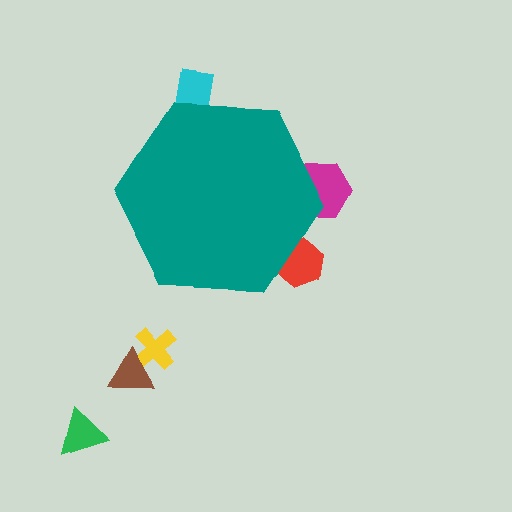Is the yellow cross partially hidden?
No, the yellow cross is fully visible.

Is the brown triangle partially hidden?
No, the brown triangle is fully visible.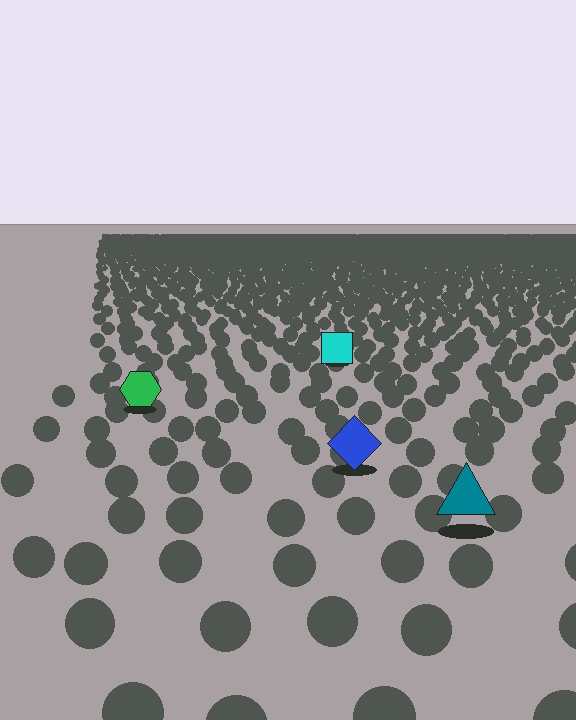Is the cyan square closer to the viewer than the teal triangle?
No. The teal triangle is closer — you can tell from the texture gradient: the ground texture is coarser near it.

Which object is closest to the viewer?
The teal triangle is closest. The texture marks near it are larger and more spread out.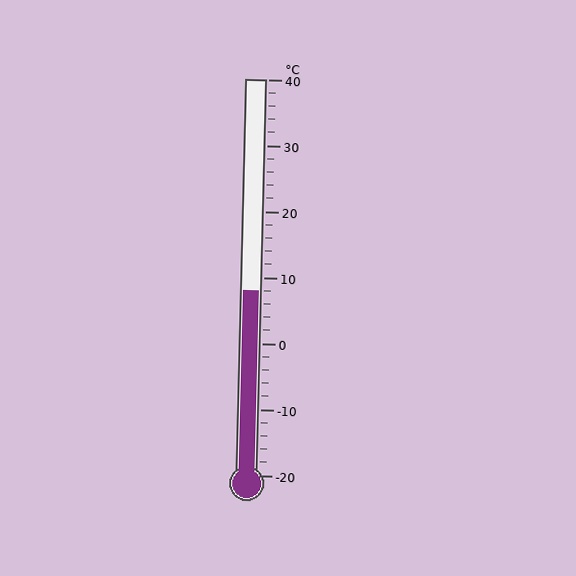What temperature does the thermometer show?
The thermometer shows approximately 8°C.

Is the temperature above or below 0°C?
The temperature is above 0°C.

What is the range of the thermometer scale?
The thermometer scale ranges from -20°C to 40°C.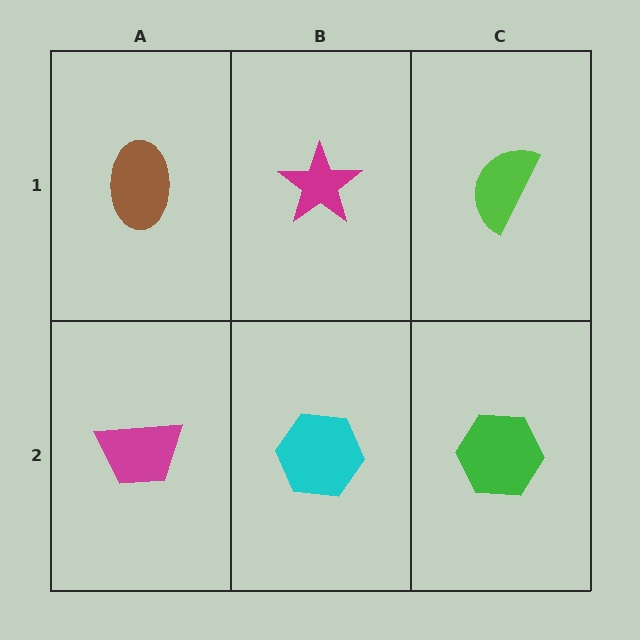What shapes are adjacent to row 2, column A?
A brown ellipse (row 1, column A), a cyan hexagon (row 2, column B).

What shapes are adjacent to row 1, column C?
A green hexagon (row 2, column C), a magenta star (row 1, column B).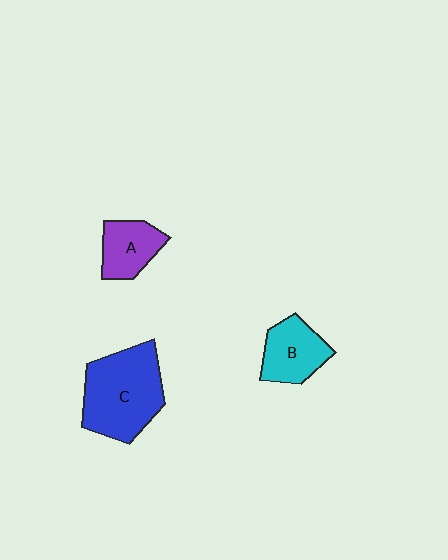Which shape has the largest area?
Shape C (blue).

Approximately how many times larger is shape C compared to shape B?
Approximately 1.8 times.